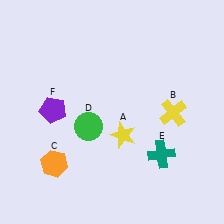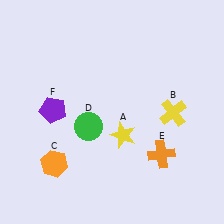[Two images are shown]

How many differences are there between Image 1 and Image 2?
There is 1 difference between the two images.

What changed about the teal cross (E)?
In Image 1, E is teal. In Image 2, it changed to orange.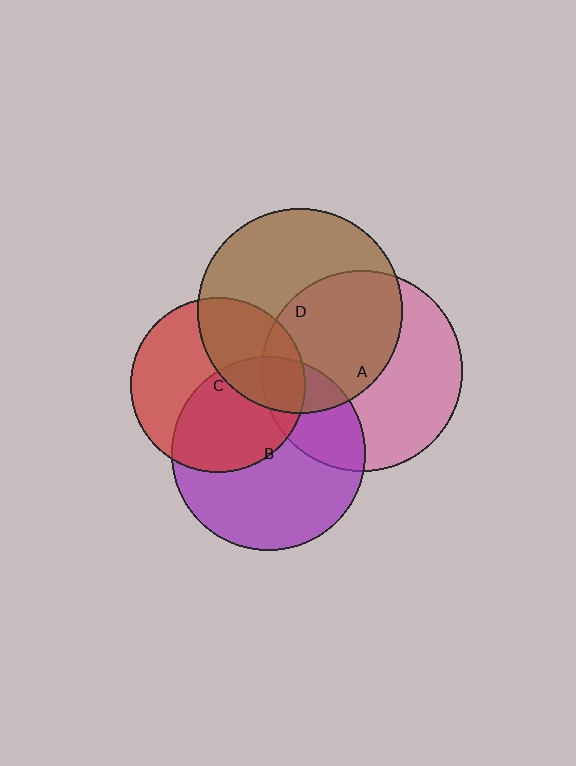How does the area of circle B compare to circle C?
Approximately 1.2 times.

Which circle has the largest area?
Circle D (brown).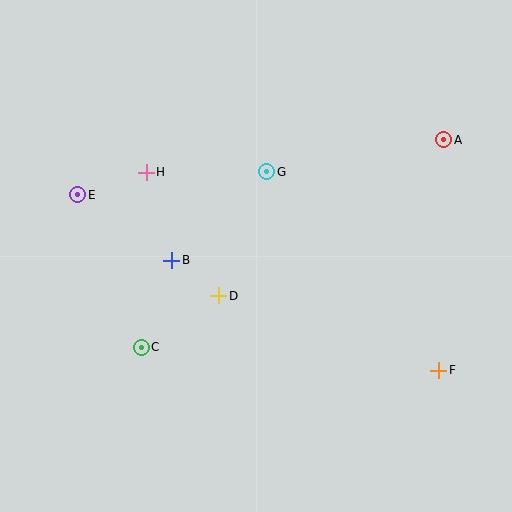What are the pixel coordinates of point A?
Point A is at (444, 140).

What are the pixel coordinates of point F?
Point F is at (439, 370).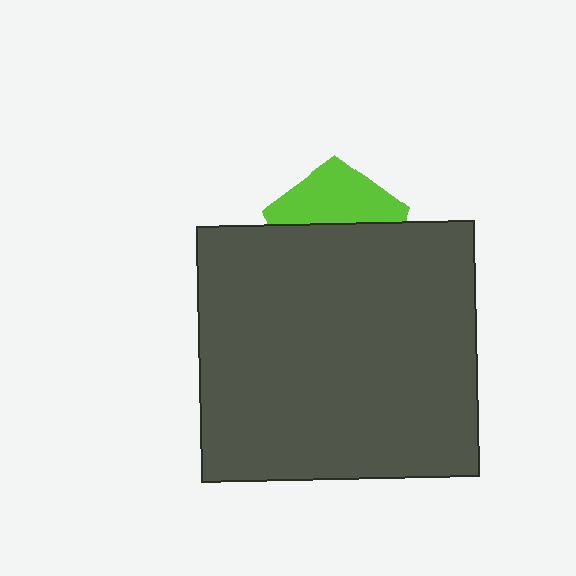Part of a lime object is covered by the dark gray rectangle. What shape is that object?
It is a pentagon.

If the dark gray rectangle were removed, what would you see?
You would see the complete lime pentagon.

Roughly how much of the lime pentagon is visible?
A small part of it is visible (roughly 41%).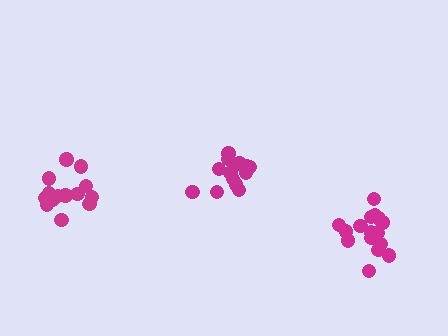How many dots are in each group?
Group 1: 14 dots, Group 2: 16 dots, Group 3: 15 dots (45 total).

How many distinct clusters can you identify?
There are 3 distinct clusters.